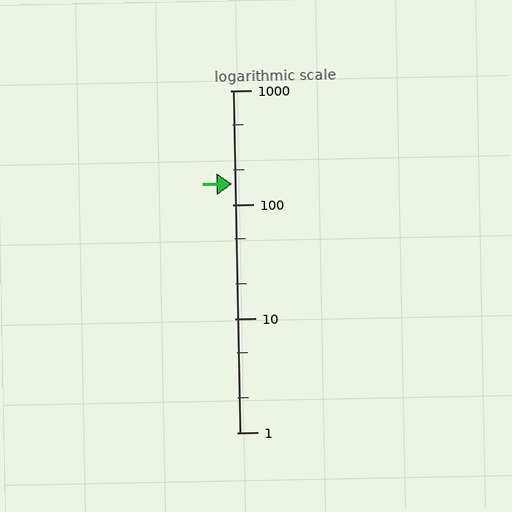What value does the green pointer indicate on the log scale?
The pointer indicates approximately 150.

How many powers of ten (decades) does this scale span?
The scale spans 3 decades, from 1 to 1000.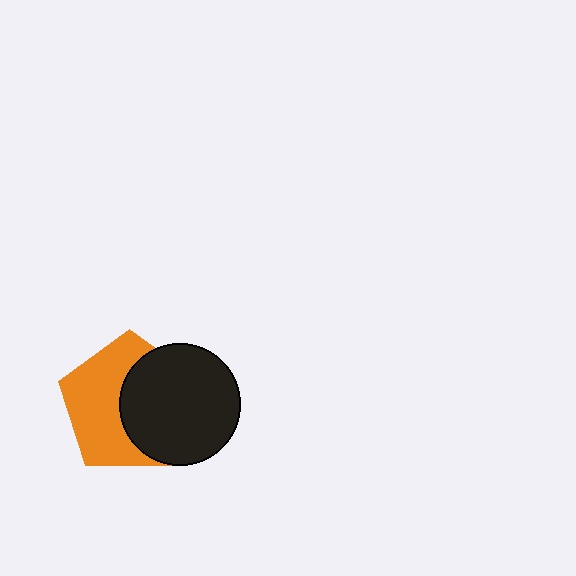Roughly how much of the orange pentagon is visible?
About half of it is visible (roughly 53%).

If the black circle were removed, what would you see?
You would see the complete orange pentagon.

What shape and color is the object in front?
The object in front is a black circle.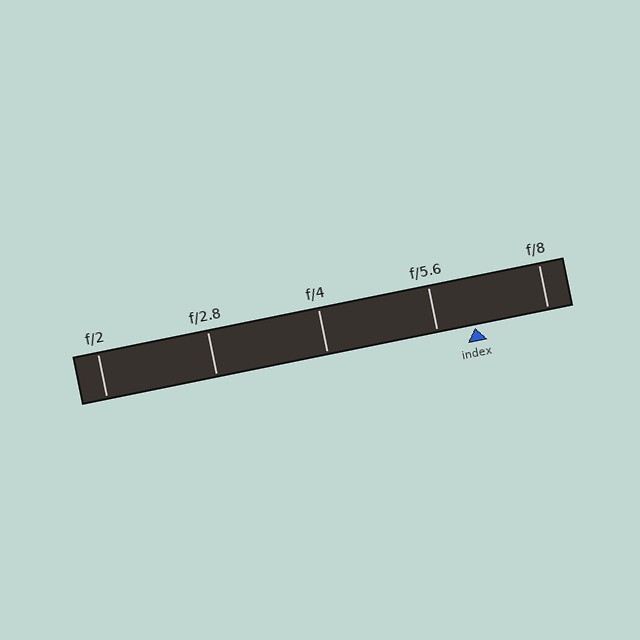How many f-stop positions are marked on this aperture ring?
There are 5 f-stop positions marked.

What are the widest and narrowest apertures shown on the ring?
The widest aperture shown is f/2 and the narrowest is f/8.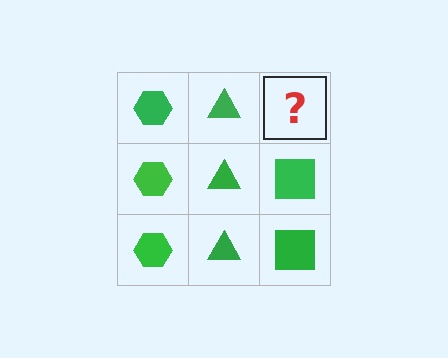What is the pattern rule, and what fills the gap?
The rule is that each column has a consistent shape. The gap should be filled with a green square.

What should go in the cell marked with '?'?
The missing cell should contain a green square.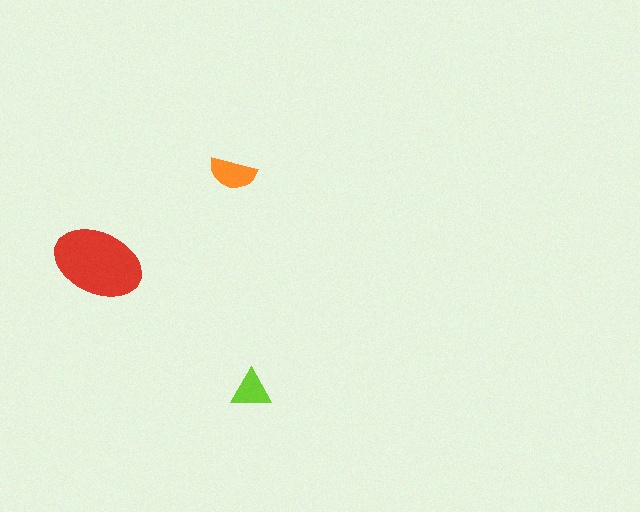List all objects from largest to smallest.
The red ellipse, the orange semicircle, the lime triangle.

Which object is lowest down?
The lime triangle is bottommost.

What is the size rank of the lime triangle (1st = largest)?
3rd.